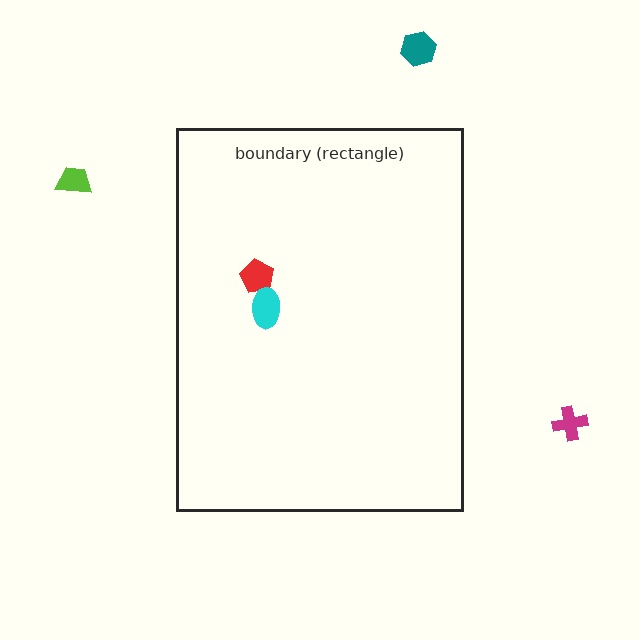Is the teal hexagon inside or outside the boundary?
Outside.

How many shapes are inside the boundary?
2 inside, 3 outside.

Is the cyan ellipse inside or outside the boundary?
Inside.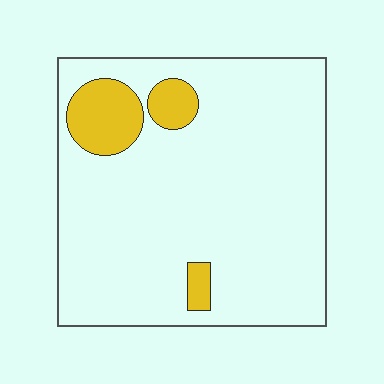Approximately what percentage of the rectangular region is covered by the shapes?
Approximately 10%.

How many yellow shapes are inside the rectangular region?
3.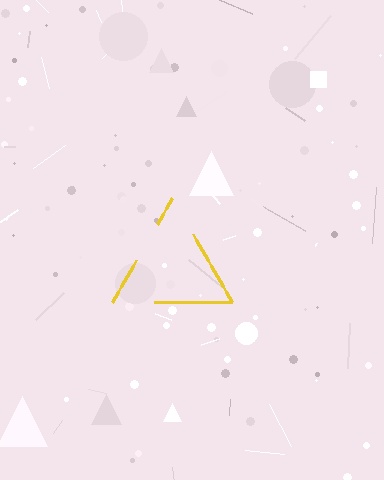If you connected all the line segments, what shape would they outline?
They would outline a triangle.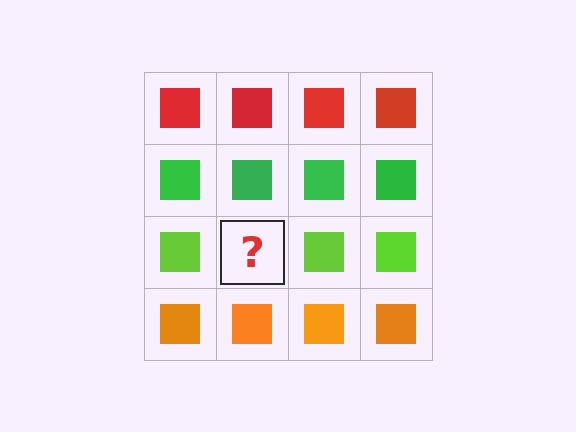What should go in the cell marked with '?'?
The missing cell should contain a lime square.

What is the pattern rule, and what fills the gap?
The rule is that each row has a consistent color. The gap should be filled with a lime square.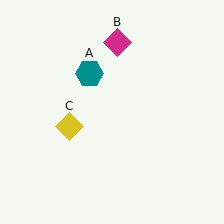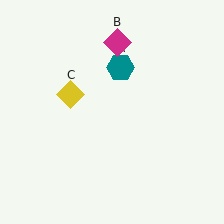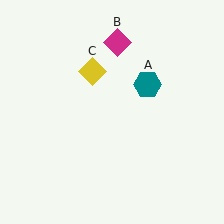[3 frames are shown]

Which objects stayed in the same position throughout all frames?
Magenta diamond (object B) remained stationary.